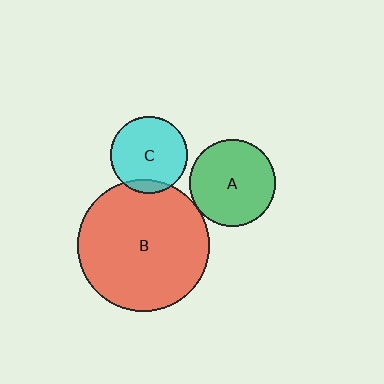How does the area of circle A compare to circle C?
Approximately 1.3 times.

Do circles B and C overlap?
Yes.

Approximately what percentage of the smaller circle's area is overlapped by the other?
Approximately 10%.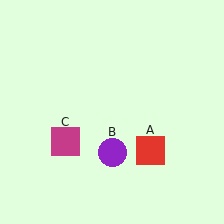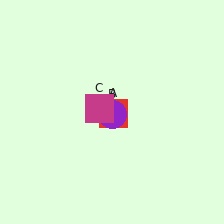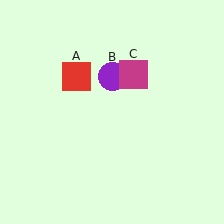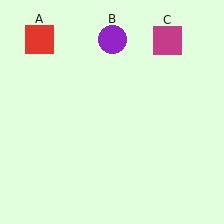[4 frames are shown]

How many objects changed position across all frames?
3 objects changed position: red square (object A), purple circle (object B), magenta square (object C).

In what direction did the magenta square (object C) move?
The magenta square (object C) moved up and to the right.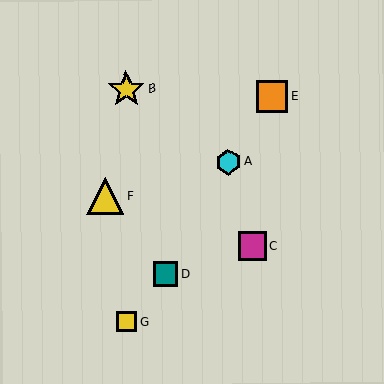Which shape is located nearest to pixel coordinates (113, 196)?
The yellow triangle (labeled F) at (105, 196) is nearest to that location.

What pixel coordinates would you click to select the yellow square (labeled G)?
Click at (126, 322) to select the yellow square G.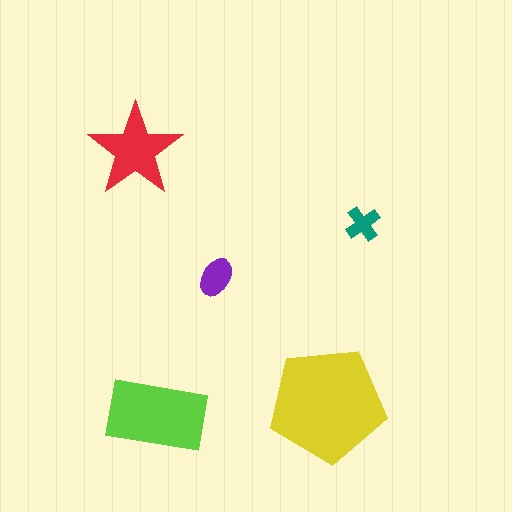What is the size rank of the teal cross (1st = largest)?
5th.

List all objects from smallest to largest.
The teal cross, the purple ellipse, the red star, the lime rectangle, the yellow pentagon.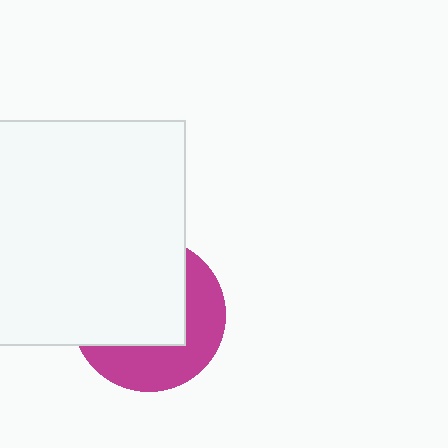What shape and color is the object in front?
The object in front is a white square.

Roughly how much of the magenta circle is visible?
A small part of it is visible (roughly 42%).